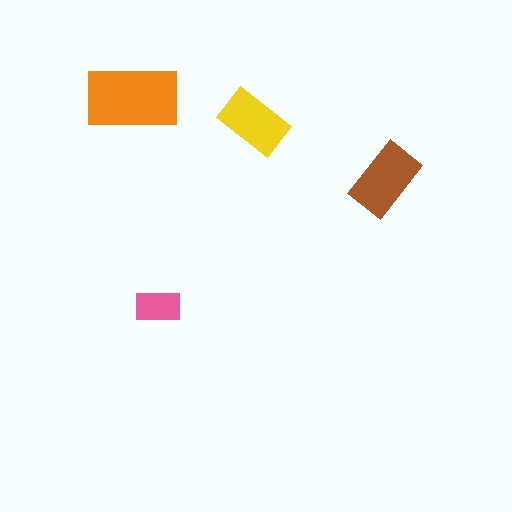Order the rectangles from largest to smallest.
the orange one, the brown one, the yellow one, the pink one.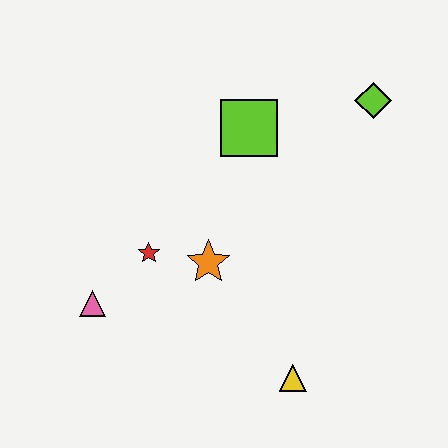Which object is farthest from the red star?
The lime diamond is farthest from the red star.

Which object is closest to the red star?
The orange star is closest to the red star.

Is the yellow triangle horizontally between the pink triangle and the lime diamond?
Yes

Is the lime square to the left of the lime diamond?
Yes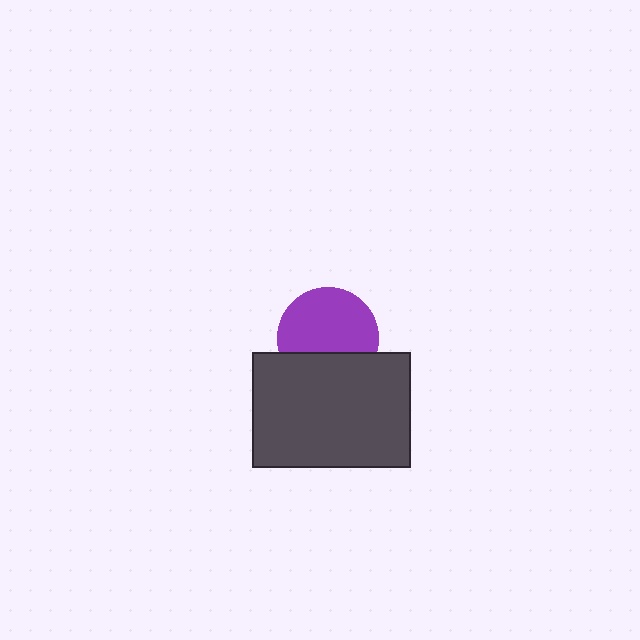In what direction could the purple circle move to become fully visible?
The purple circle could move up. That would shift it out from behind the dark gray rectangle entirely.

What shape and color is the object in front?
The object in front is a dark gray rectangle.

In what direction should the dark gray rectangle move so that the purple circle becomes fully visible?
The dark gray rectangle should move down. That is the shortest direction to clear the overlap and leave the purple circle fully visible.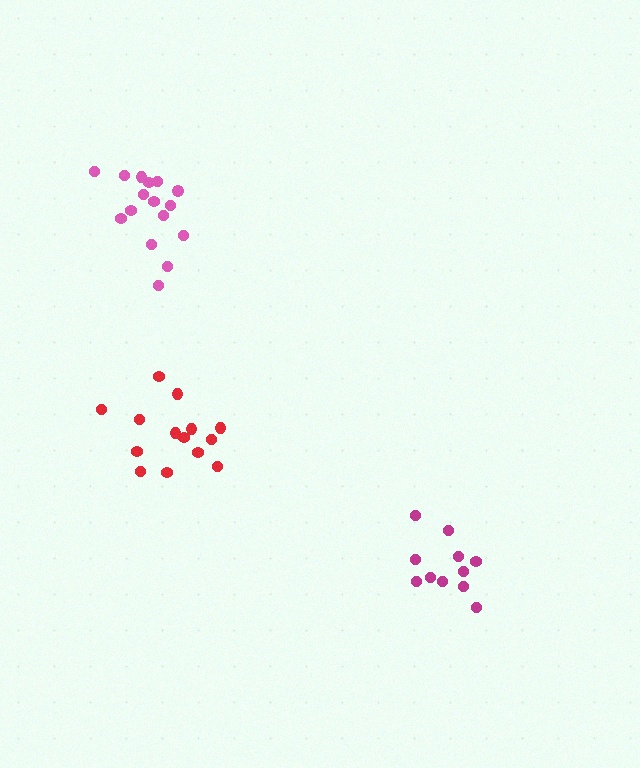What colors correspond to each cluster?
The clusters are colored: magenta, red, pink.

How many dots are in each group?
Group 1: 11 dots, Group 2: 14 dots, Group 3: 16 dots (41 total).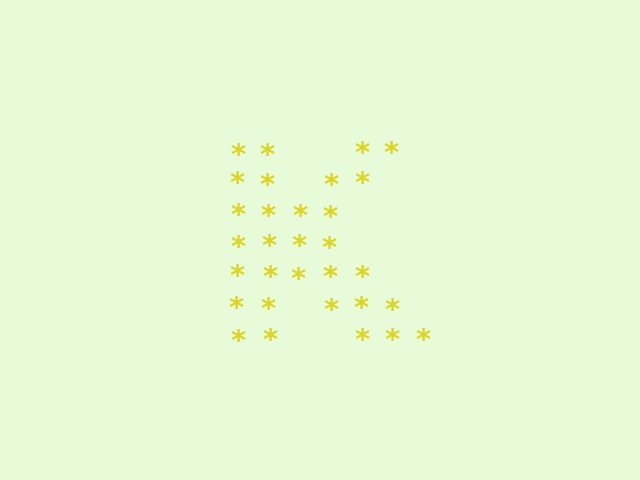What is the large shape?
The large shape is the letter K.